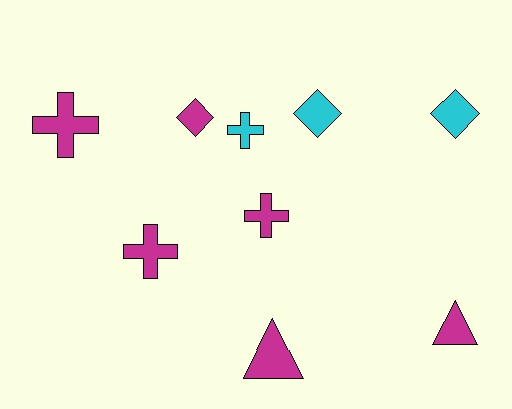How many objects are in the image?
There are 9 objects.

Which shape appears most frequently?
Cross, with 4 objects.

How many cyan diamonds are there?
There are 2 cyan diamonds.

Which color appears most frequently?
Magenta, with 6 objects.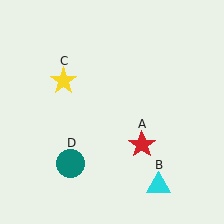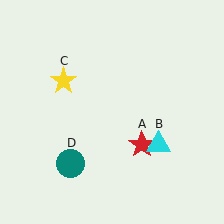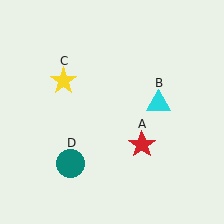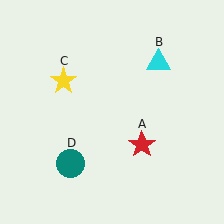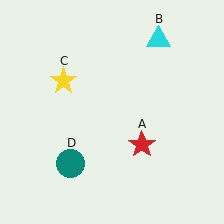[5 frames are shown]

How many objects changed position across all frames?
1 object changed position: cyan triangle (object B).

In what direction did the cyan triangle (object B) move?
The cyan triangle (object B) moved up.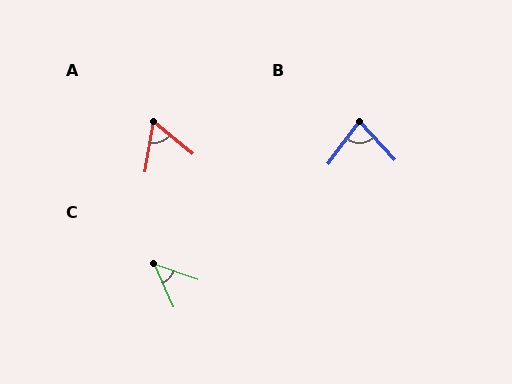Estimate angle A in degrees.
Approximately 60 degrees.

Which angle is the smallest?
C, at approximately 47 degrees.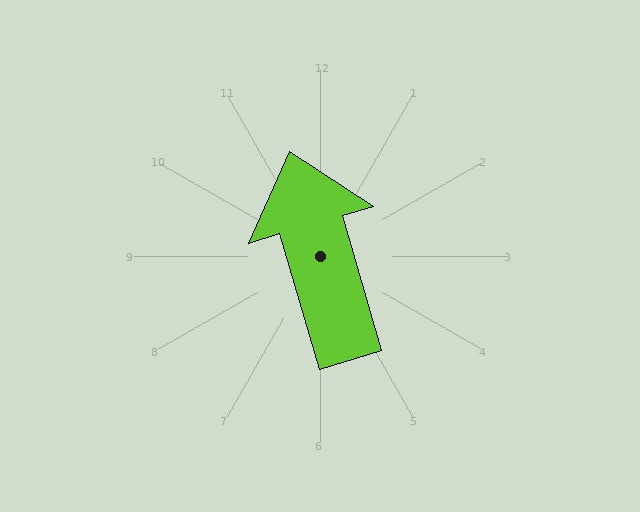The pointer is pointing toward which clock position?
Roughly 11 o'clock.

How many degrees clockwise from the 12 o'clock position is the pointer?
Approximately 344 degrees.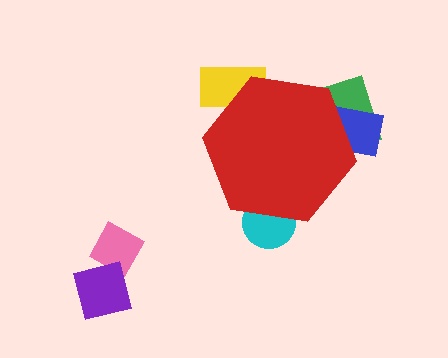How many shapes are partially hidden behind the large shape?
4 shapes are partially hidden.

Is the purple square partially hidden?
No, the purple square is fully visible.